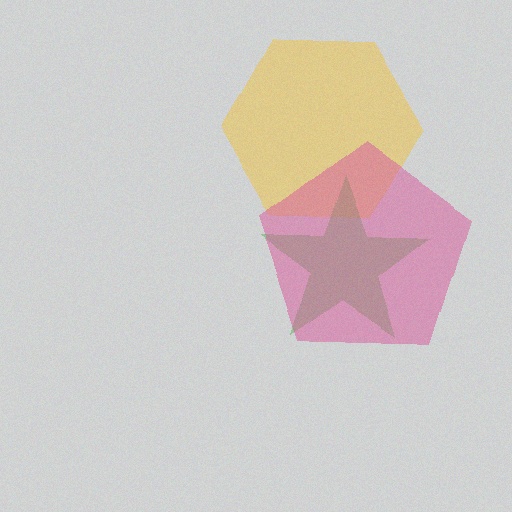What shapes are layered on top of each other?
The layered shapes are: a yellow hexagon, a green star, a pink pentagon.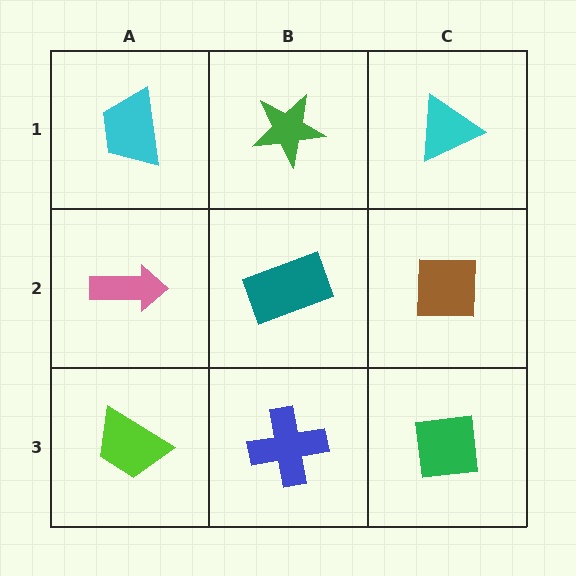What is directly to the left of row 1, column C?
A green star.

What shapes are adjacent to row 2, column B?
A green star (row 1, column B), a blue cross (row 3, column B), a pink arrow (row 2, column A), a brown square (row 2, column C).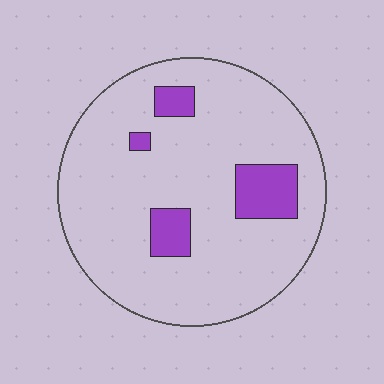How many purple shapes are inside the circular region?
4.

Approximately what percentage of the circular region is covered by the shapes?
Approximately 15%.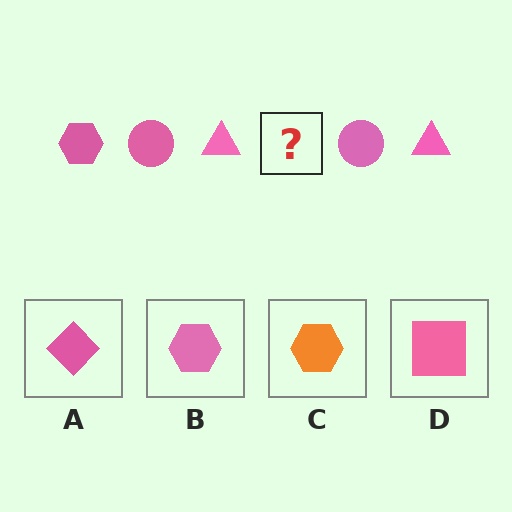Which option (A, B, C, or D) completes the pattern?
B.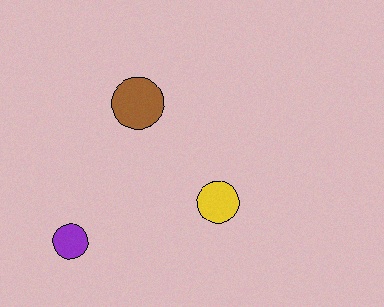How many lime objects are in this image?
There are no lime objects.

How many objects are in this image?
There are 3 objects.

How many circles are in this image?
There are 3 circles.